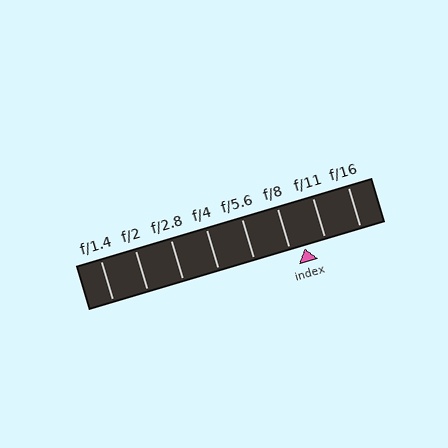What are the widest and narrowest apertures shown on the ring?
The widest aperture shown is f/1.4 and the narrowest is f/16.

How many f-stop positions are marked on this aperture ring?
There are 8 f-stop positions marked.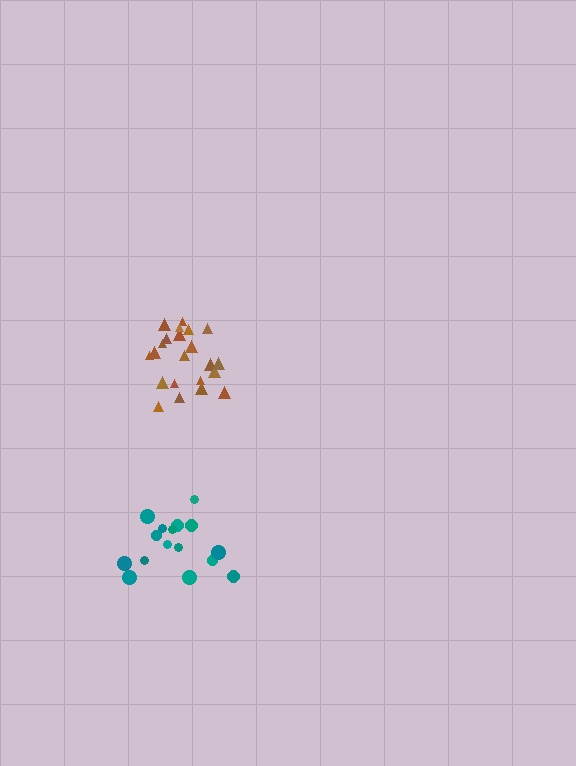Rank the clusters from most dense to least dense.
brown, teal.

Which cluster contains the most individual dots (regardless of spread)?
Brown (22).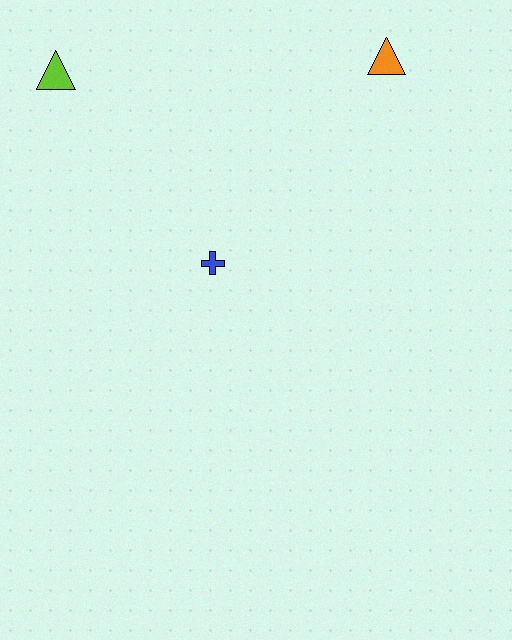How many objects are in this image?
There are 3 objects.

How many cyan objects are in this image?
There are no cyan objects.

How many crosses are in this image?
There is 1 cross.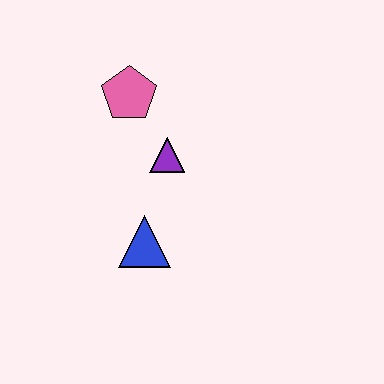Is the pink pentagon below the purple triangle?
No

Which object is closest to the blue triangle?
The purple triangle is closest to the blue triangle.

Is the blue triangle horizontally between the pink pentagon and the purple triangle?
Yes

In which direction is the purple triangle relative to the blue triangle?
The purple triangle is above the blue triangle.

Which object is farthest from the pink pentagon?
The blue triangle is farthest from the pink pentagon.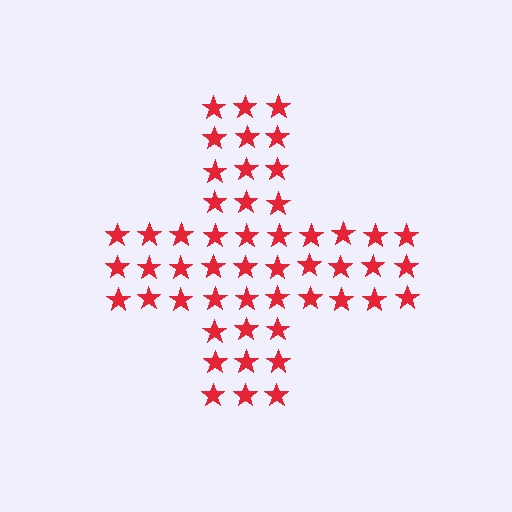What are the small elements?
The small elements are stars.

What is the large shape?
The large shape is a cross.